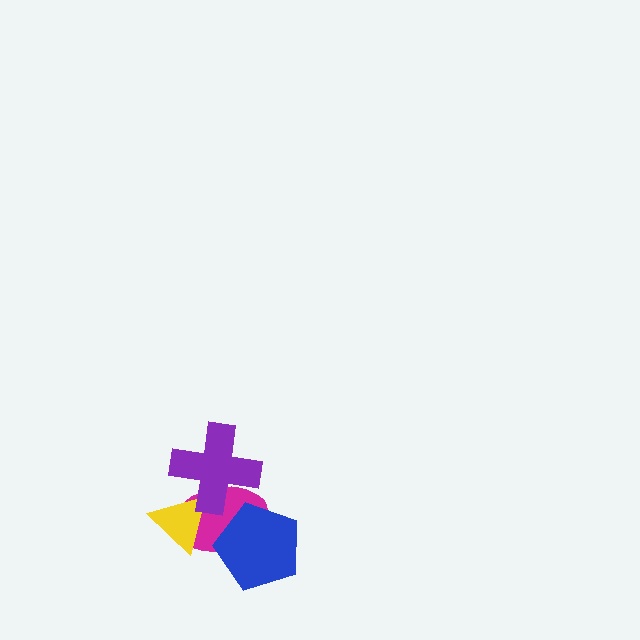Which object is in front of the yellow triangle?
The purple cross is in front of the yellow triangle.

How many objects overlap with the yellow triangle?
2 objects overlap with the yellow triangle.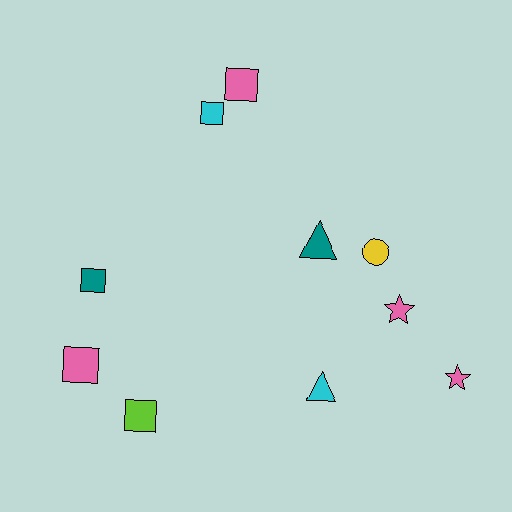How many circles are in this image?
There is 1 circle.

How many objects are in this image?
There are 10 objects.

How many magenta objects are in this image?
There are no magenta objects.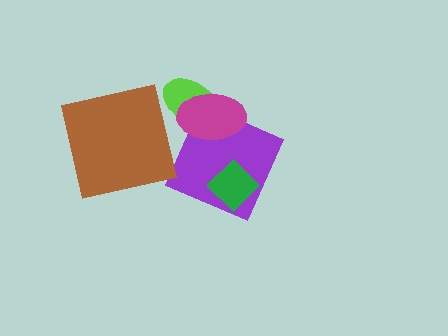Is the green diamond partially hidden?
No, no other shape covers it.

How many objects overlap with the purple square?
2 objects overlap with the purple square.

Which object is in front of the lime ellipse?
The magenta ellipse is in front of the lime ellipse.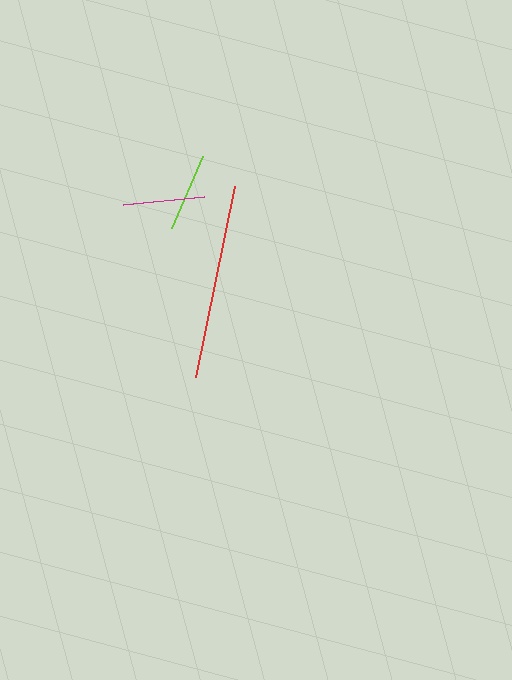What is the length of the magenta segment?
The magenta segment is approximately 81 pixels long.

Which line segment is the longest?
The red line is the longest at approximately 195 pixels.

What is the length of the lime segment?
The lime segment is approximately 79 pixels long.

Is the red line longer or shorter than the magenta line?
The red line is longer than the magenta line.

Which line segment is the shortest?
The lime line is the shortest at approximately 79 pixels.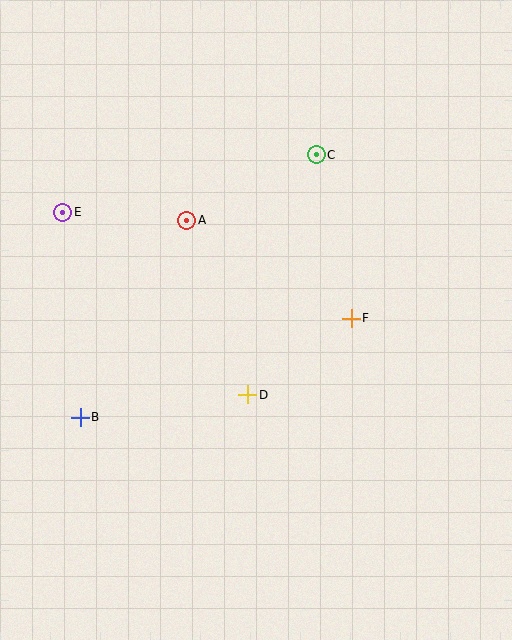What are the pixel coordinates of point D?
Point D is at (248, 395).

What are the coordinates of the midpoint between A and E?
The midpoint between A and E is at (125, 216).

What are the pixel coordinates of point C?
Point C is at (316, 155).